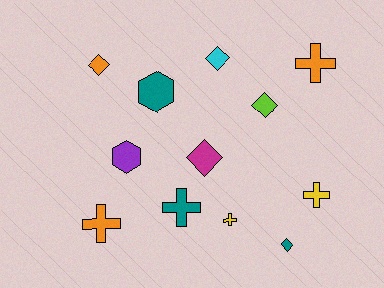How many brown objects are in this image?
There are no brown objects.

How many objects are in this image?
There are 12 objects.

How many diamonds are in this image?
There are 5 diamonds.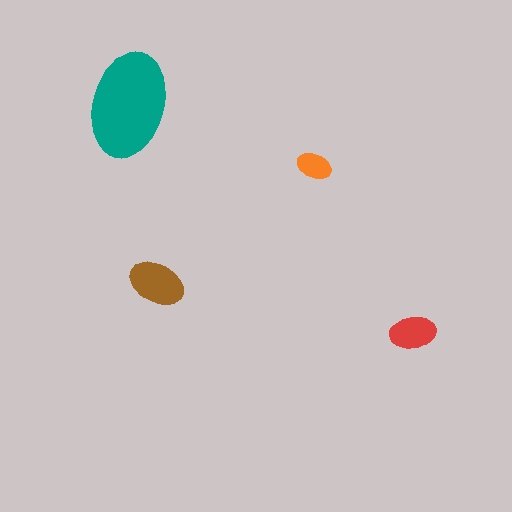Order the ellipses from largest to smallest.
the teal one, the brown one, the red one, the orange one.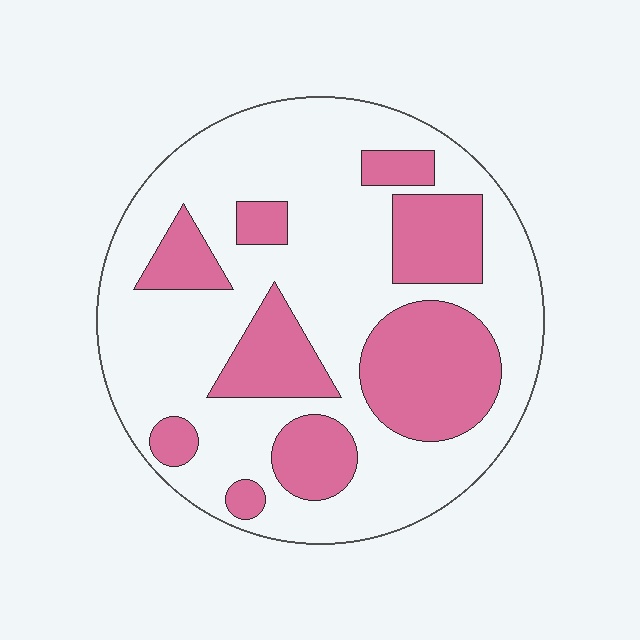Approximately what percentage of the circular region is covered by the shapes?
Approximately 30%.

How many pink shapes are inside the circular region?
9.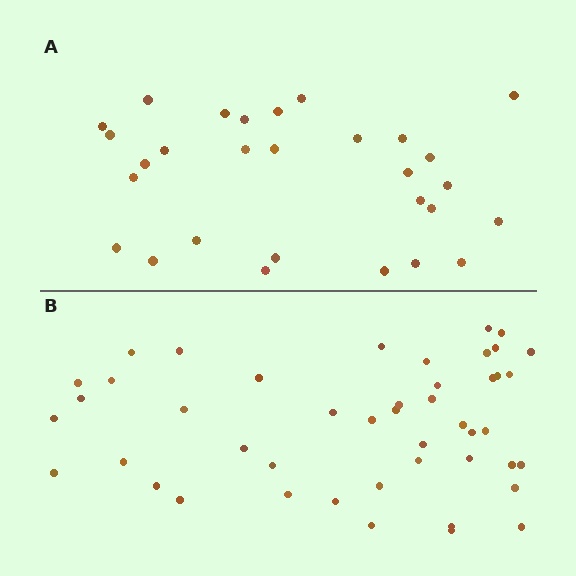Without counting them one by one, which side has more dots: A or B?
Region B (the bottom region) has more dots.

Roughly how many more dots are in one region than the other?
Region B has approximately 15 more dots than region A.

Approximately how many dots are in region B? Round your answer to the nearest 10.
About 50 dots. (The exact count is 46, which rounds to 50.)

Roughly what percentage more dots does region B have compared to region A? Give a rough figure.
About 60% more.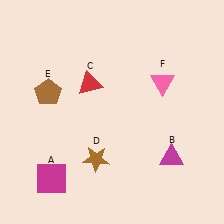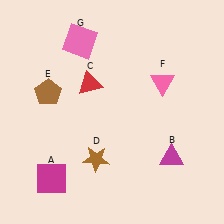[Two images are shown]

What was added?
A pink square (G) was added in Image 2.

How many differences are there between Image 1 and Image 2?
There is 1 difference between the two images.